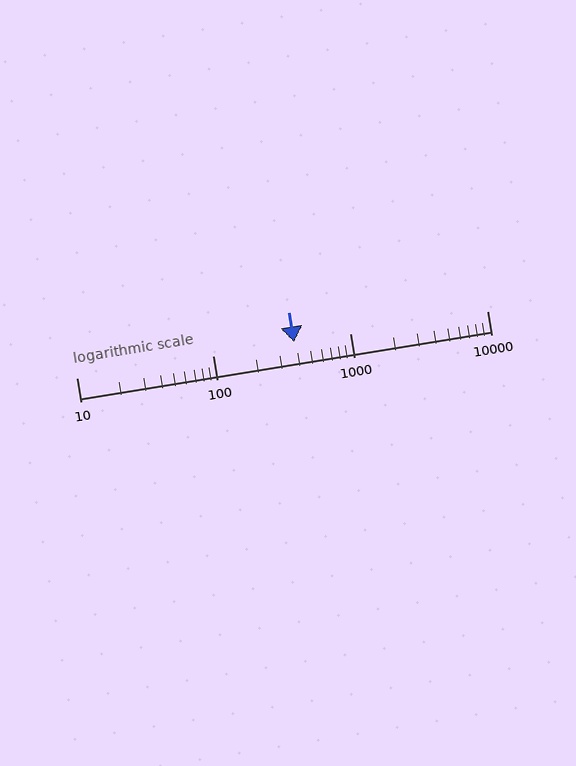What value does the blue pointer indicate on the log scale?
The pointer indicates approximately 390.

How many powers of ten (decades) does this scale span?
The scale spans 3 decades, from 10 to 10000.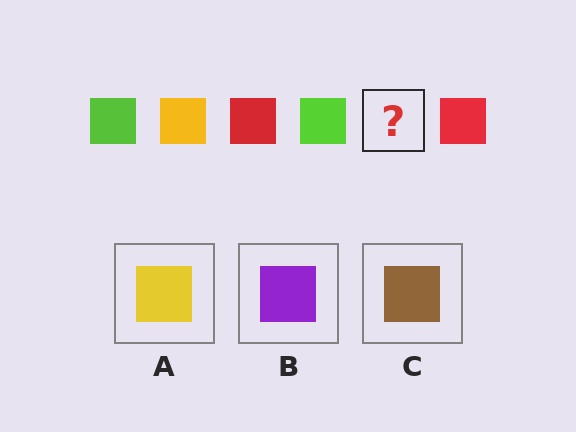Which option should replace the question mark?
Option A.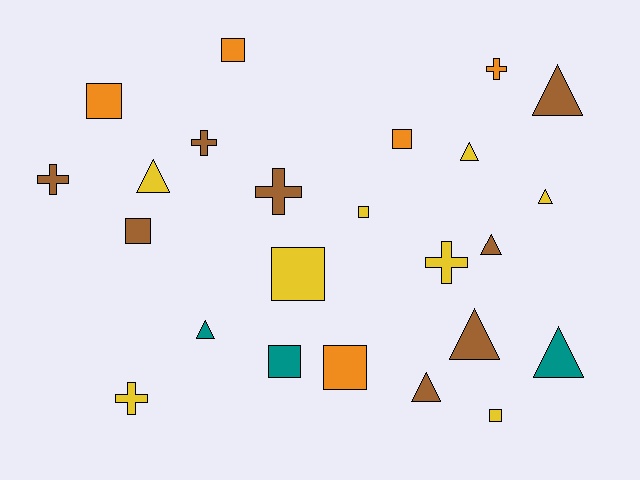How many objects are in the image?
There are 24 objects.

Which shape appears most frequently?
Triangle, with 9 objects.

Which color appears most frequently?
Yellow, with 8 objects.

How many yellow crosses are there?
There are 2 yellow crosses.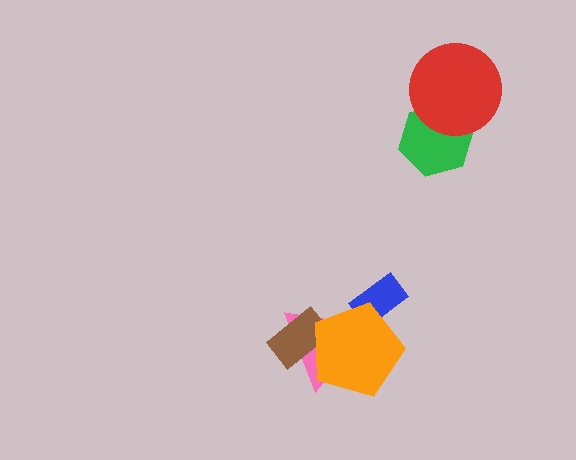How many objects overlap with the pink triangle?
2 objects overlap with the pink triangle.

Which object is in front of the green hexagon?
The red circle is in front of the green hexagon.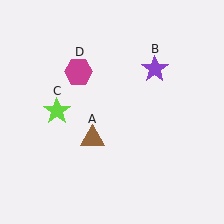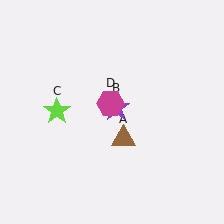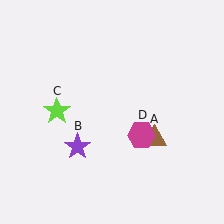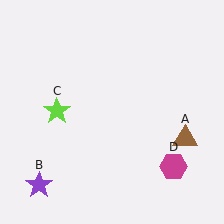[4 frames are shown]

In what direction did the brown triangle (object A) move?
The brown triangle (object A) moved right.